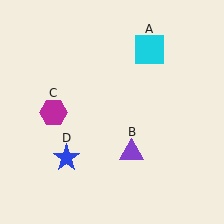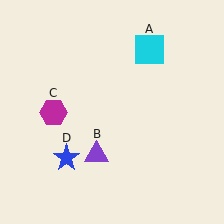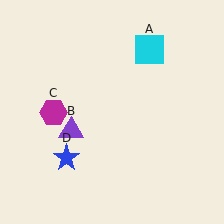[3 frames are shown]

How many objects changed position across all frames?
1 object changed position: purple triangle (object B).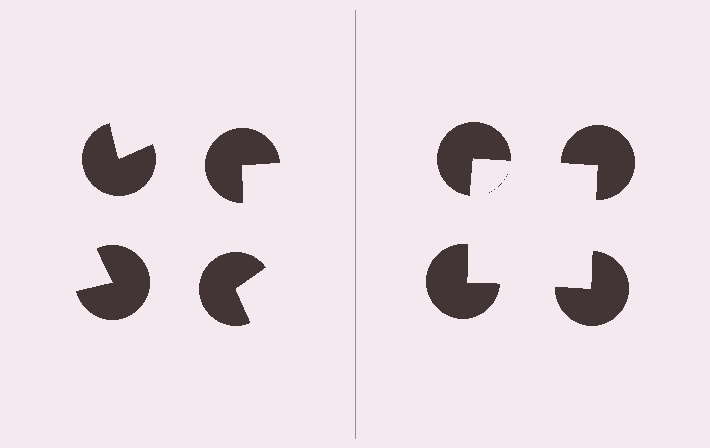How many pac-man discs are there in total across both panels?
8 — 4 on each side.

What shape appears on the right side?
An illusory square.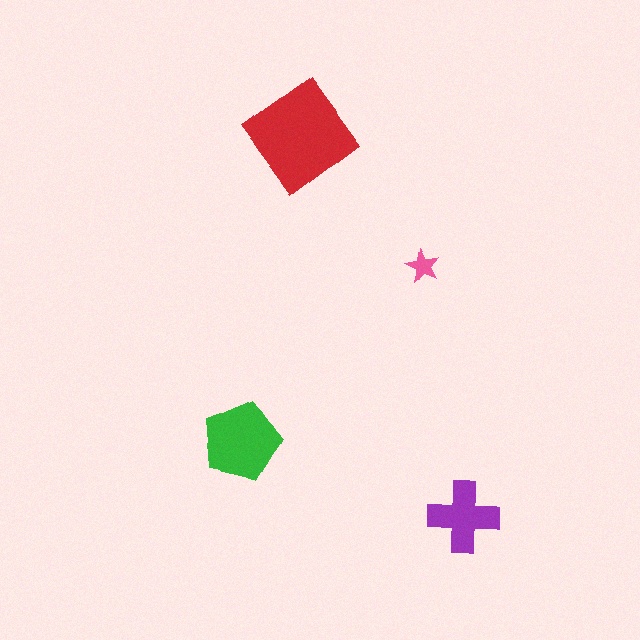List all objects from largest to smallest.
The red diamond, the green pentagon, the purple cross, the pink star.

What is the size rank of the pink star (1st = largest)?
4th.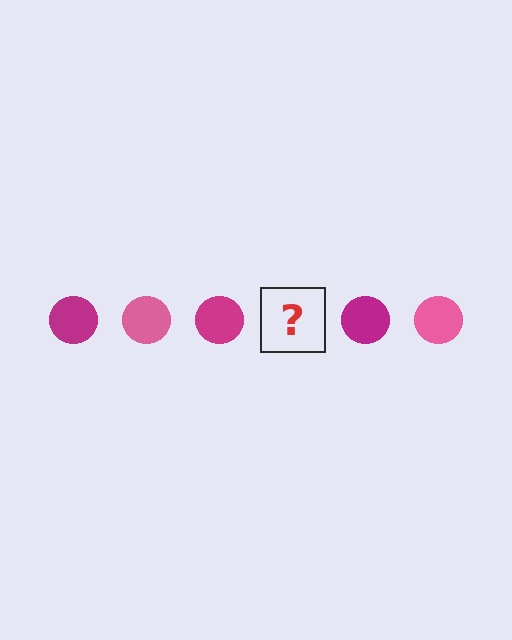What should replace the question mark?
The question mark should be replaced with a pink circle.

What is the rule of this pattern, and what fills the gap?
The rule is that the pattern cycles through magenta, pink circles. The gap should be filled with a pink circle.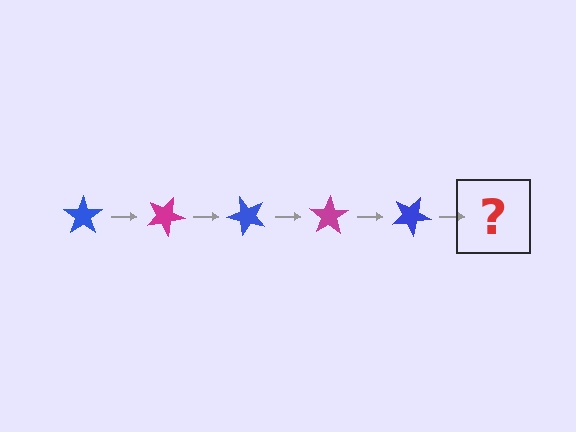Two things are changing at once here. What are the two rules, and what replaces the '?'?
The two rules are that it rotates 25 degrees each step and the color cycles through blue and magenta. The '?' should be a magenta star, rotated 125 degrees from the start.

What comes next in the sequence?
The next element should be a magenta star, rotated 125 degrees from the start.